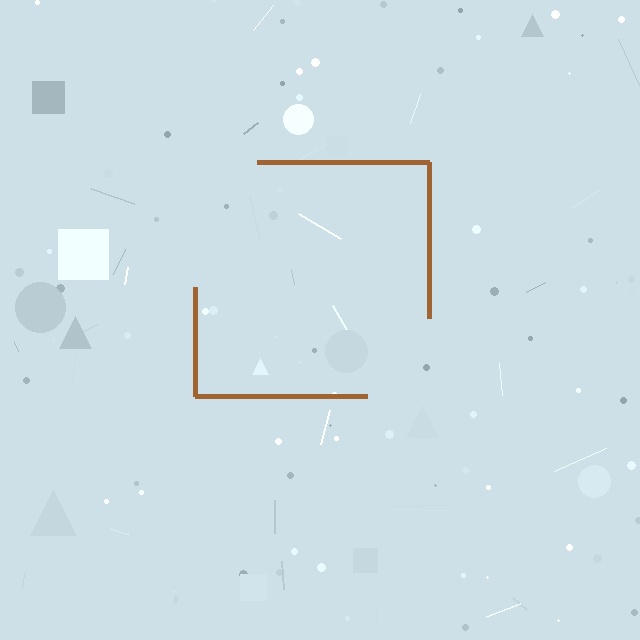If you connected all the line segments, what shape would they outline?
They would outline a square.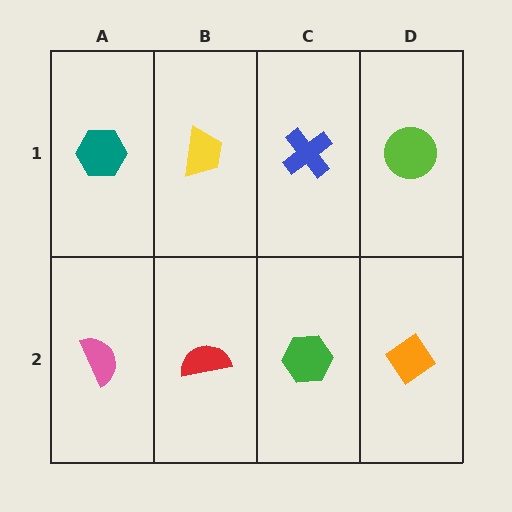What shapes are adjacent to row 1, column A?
A pink semicircle (row 2, column A), a yellow trapezoid (row 1, column B).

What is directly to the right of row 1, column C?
A lime circle.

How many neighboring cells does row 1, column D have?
2.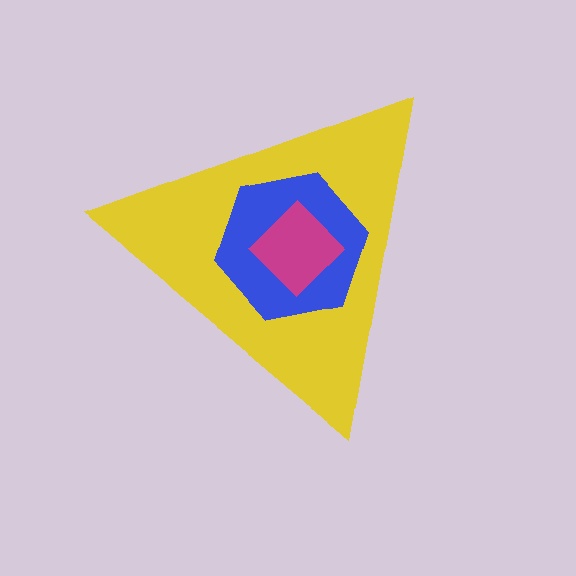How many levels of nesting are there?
3.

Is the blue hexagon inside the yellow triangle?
Yes.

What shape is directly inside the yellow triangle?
The blue hexagon.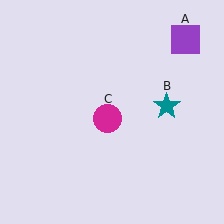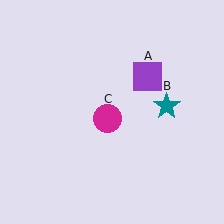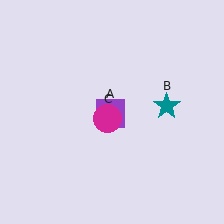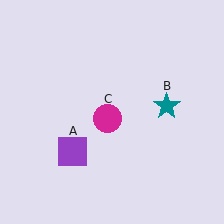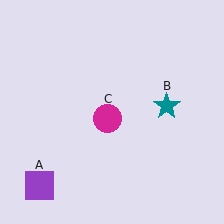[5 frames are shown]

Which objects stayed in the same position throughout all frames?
Teal star (object B) and magenta circle (object C) remained stationary.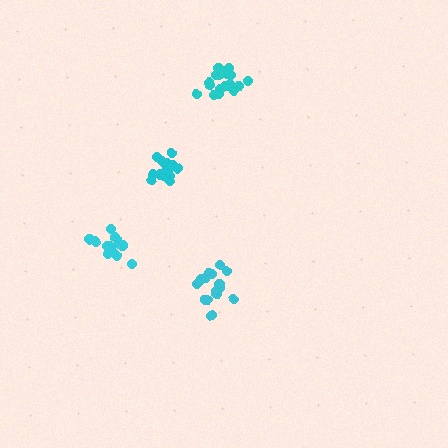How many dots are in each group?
Group 1: 16 dots, Group 2: 15 dots, Group 3: 16 dots, Group 4: 18 dots (65 total).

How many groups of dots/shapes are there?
There are 4 groups.